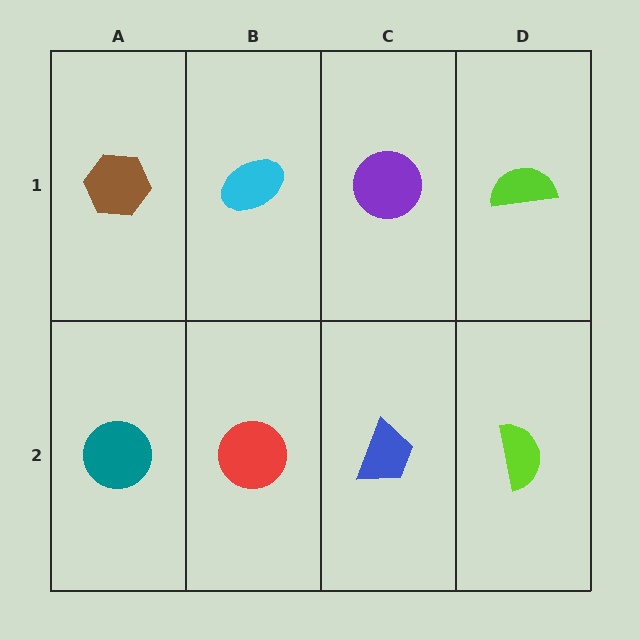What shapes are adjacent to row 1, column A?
A teal circle (row 2, column A), a cyan ellipse (row 1, column B).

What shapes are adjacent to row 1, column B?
A red circle (row 2, column B), a brown hexagon (row 1, column A), a purple circle (row 1, column C).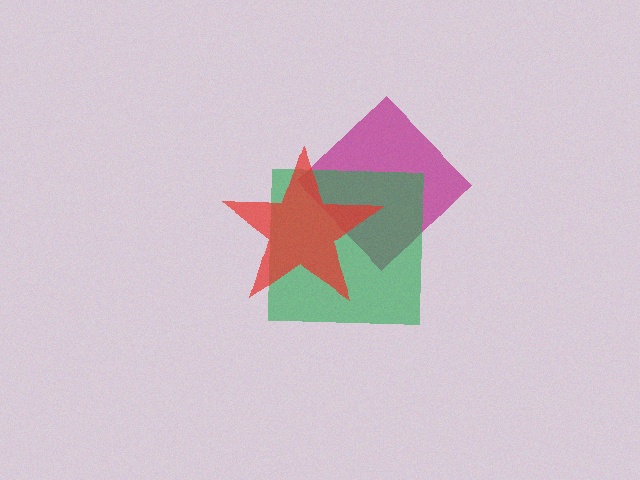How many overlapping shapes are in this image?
There are 3 overlapping shapes in the image.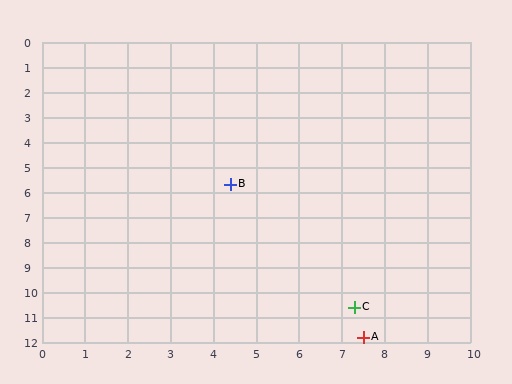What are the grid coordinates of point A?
Point A is at approximately (7.5, 11.8).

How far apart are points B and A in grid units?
Points B and A are about 6.8 grid units apart.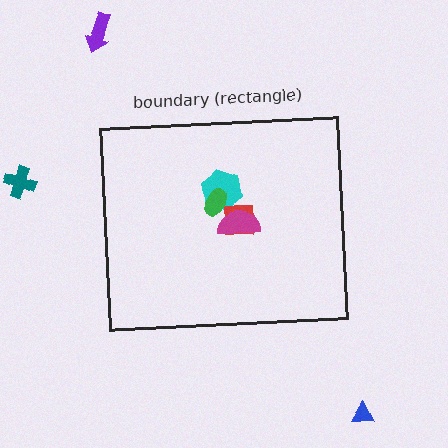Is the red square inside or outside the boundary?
Inside.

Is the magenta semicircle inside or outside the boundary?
Inside.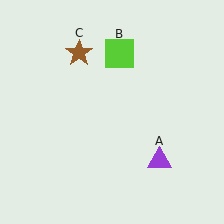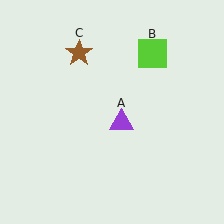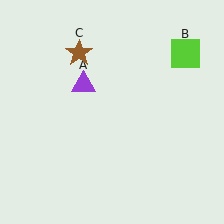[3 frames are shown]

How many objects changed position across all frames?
2 objects changed position: purple triangle (object A), lime square (object B).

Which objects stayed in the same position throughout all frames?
Brown star (object C) remained stationary.